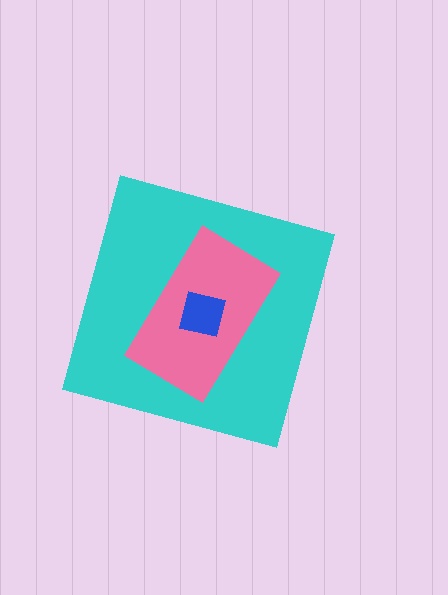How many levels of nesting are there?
3.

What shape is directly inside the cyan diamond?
The pink rectangle.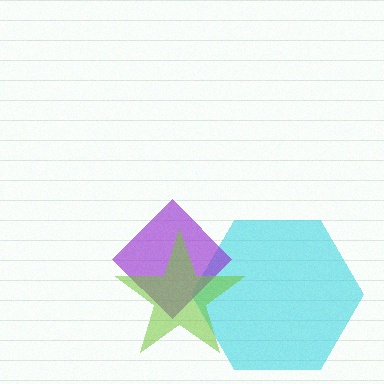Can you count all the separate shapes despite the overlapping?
Yes, there are 3 separate shapes.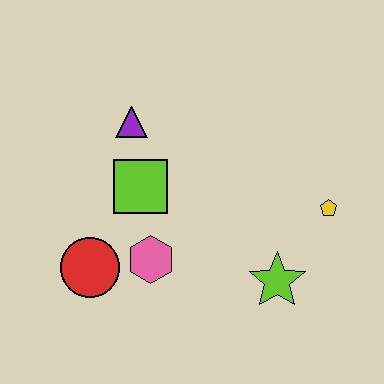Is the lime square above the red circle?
Yes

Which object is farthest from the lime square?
The yellow pentagon is farthest from the lime square.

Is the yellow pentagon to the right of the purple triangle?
Yes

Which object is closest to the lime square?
The purple triangle is closest to the lime square.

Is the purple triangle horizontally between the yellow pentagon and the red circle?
Yes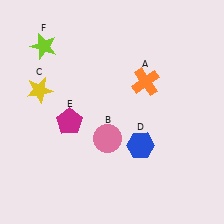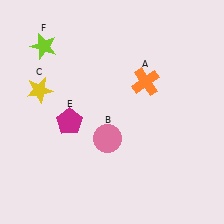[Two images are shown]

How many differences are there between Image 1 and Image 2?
There is 1 difference between the two images.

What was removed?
The blue hexagon (D) was removed in Image 2.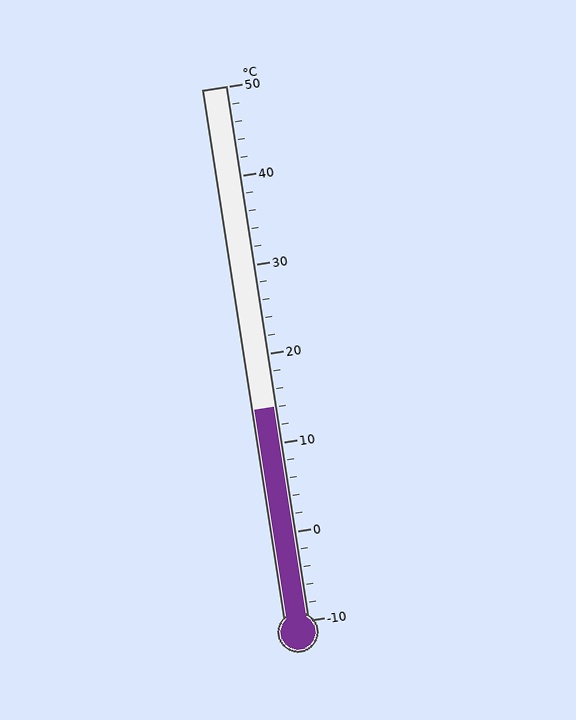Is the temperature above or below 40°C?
The temperature is below 40°C.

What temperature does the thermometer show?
The thermometer shows approximately 14°C.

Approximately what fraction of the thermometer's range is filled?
The thermometer is filled to approximately 40% of its range.